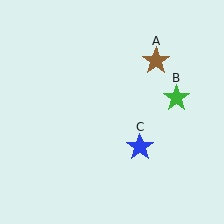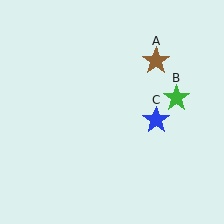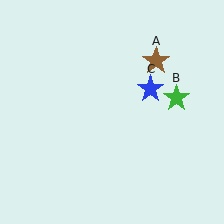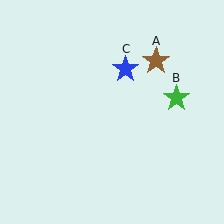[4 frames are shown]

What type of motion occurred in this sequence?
The blue star (object C) rotated counterclockwise around the center of the scene.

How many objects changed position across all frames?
1 object changed position: blue star (object C).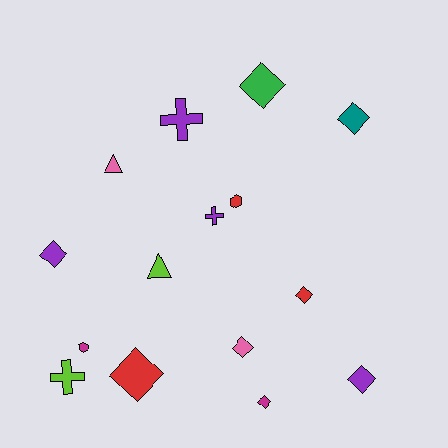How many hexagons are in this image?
There are 2 hexagons.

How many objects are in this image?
There are 15 objects.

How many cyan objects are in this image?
There are no cyan objects.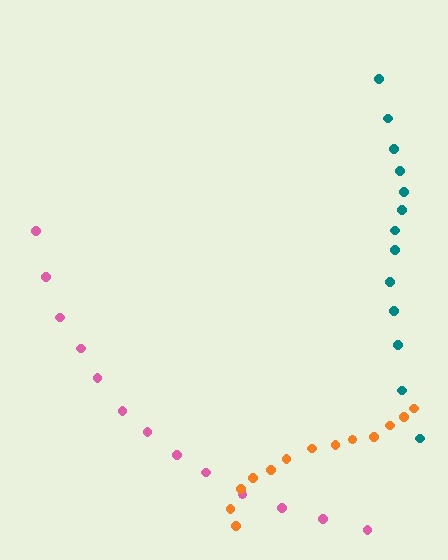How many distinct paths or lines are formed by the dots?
There are 3 distinct paths.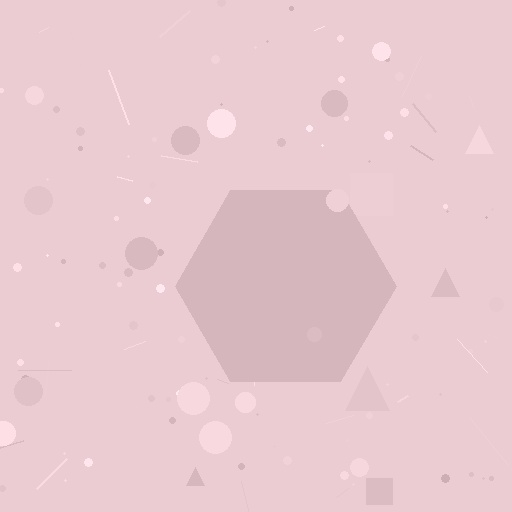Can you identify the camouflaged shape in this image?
The camouflaged shape is a hexagon.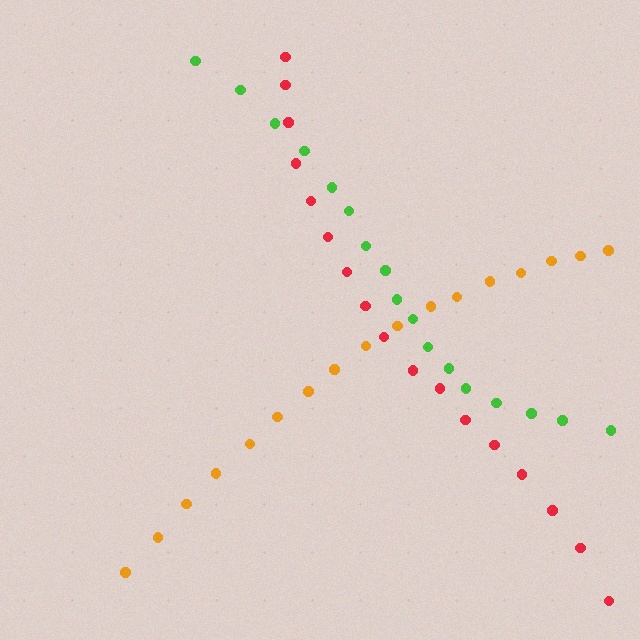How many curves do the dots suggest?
There are 3 distinct paths.